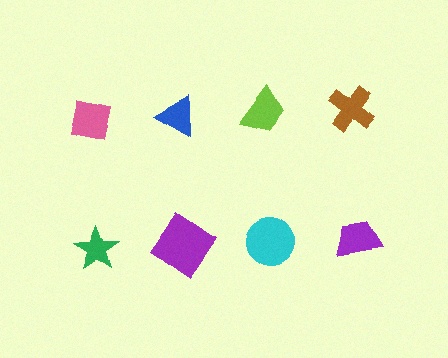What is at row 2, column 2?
A purple diamond.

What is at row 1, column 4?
A brown cross.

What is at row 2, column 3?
A cyan circle.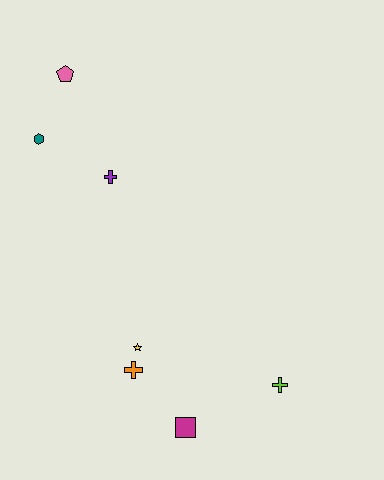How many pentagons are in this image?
There is 1 pentagon.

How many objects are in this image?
There are 7 objects.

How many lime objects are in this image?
There is 1 lime object.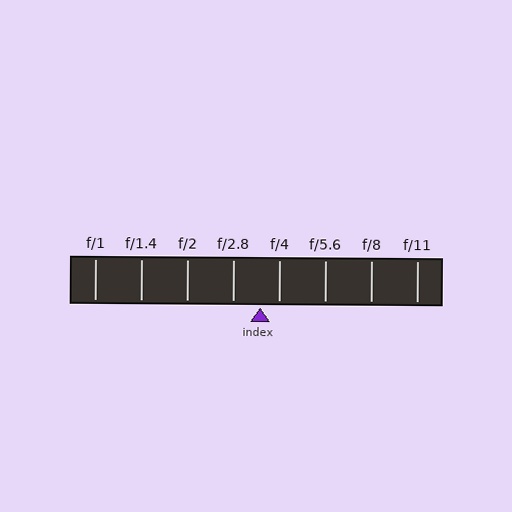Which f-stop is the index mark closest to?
The index mark is closest to f/4.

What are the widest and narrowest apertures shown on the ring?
The widest aperture shown is f/1 and the narrowest is f/11.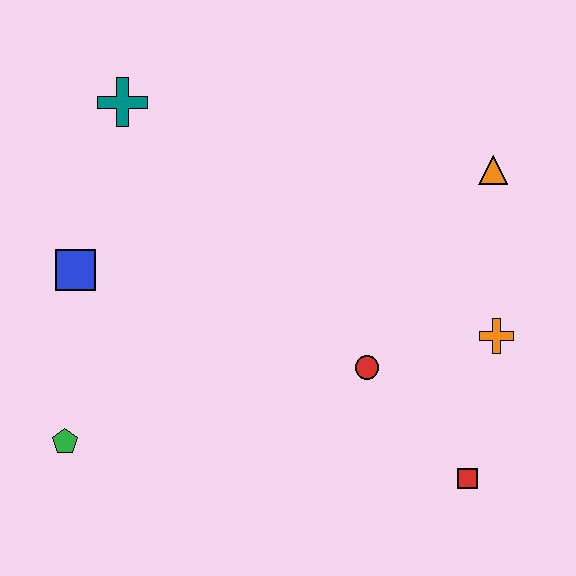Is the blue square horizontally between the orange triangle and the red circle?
No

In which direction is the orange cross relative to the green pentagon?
The orange cross is to the right of the green pentagon.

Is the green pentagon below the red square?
No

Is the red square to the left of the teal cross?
No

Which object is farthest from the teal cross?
The red square is farthest from the teal cross.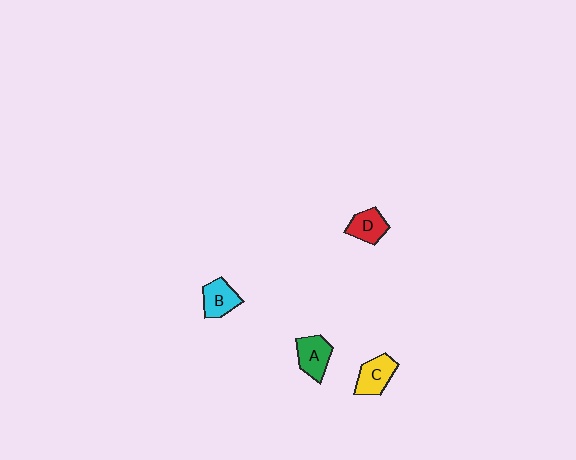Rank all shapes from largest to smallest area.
From largest to smallest: C (yellow), A (green), B (cyan), D (red).